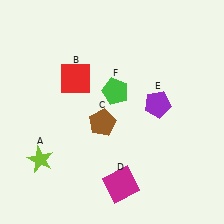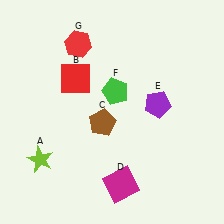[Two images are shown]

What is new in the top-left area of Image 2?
A red hexagon (G) was added in the top-left area of Image 2.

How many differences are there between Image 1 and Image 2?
There is 1 difference between the two images.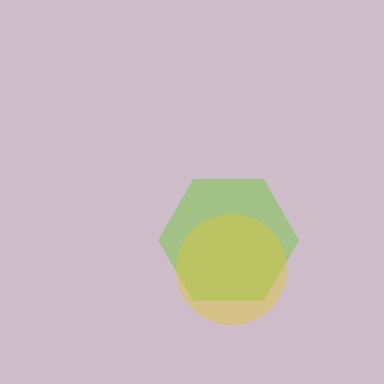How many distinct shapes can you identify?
There are 2 distinct shapes: a lime hexagon, a yellow circle.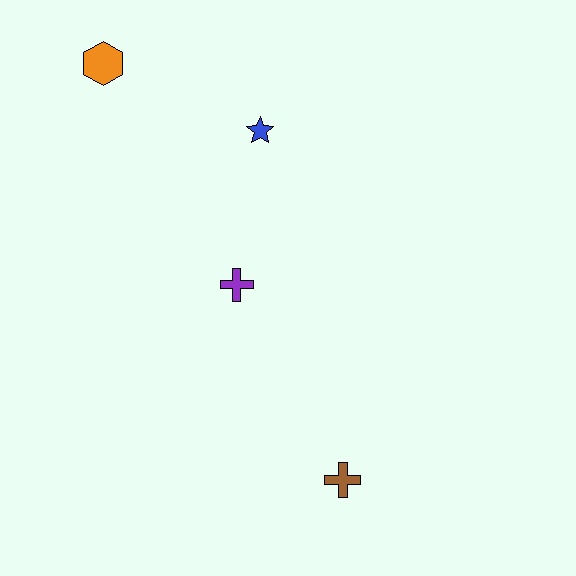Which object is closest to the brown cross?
The purple cross is closest to the brown cross.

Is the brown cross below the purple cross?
Yes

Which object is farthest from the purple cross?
The orange hexagon is farthest from the purple cross.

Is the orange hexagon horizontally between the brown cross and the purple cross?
No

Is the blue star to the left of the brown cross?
Yes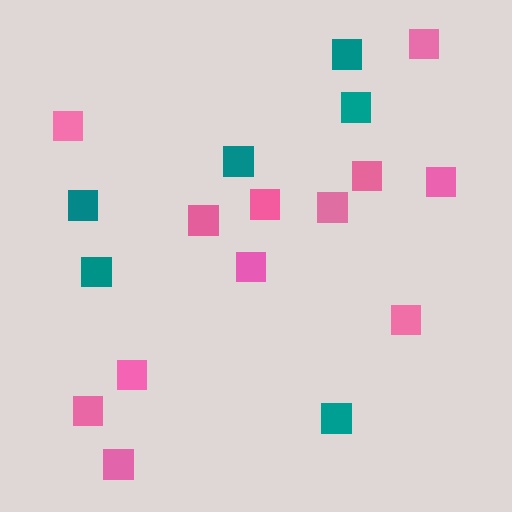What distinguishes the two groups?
There are 2 groups: one group of teal squares (6) and one group of pink squares (12).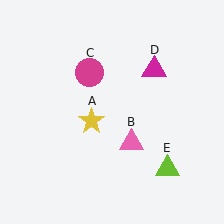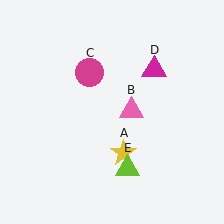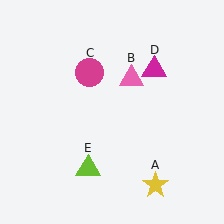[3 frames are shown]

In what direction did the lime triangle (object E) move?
The lime triangle (object E) moved left.